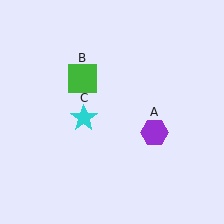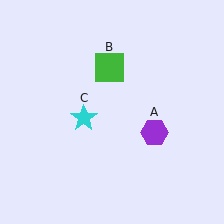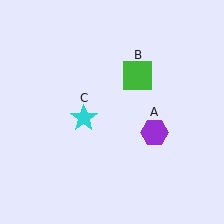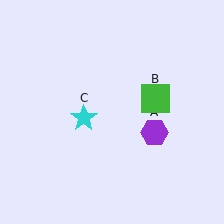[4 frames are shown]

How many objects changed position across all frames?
1 object changed position: green square (object B).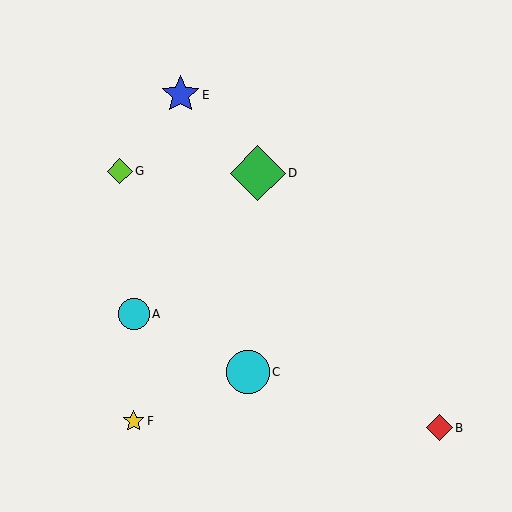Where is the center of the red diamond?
The center of the red diamond is at (439, 428).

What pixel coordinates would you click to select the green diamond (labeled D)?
Click at (258, 173) to select the green diamond D.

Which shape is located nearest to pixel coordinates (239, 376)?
The cyan circle (labeled C) at (248, 372) is nearest to that location.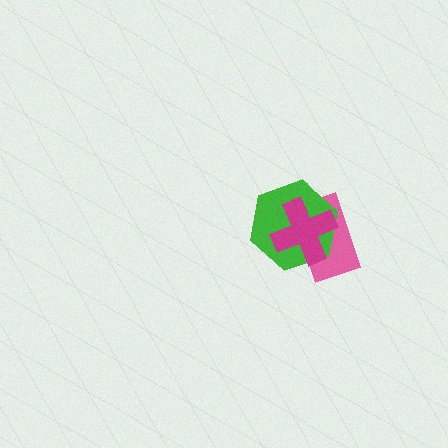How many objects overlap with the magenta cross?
2 objects overlap with the magenta cross.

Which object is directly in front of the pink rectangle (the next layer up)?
The green hexagon is directly in front of the pink rectangle.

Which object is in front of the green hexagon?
The magenta cross is in front of the green hexagon.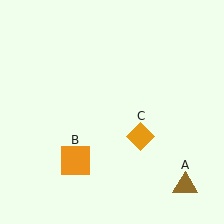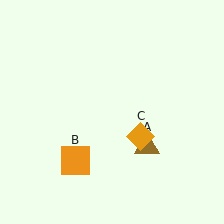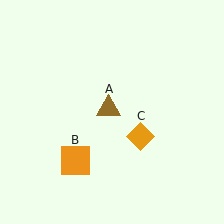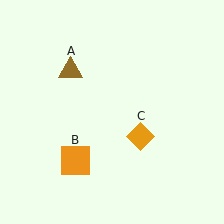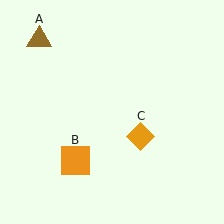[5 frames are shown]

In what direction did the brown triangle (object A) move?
The brown triangle (object A) moved up and to the left.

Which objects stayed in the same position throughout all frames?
Orange square (object B) and orange diamond (object C) remained stationary.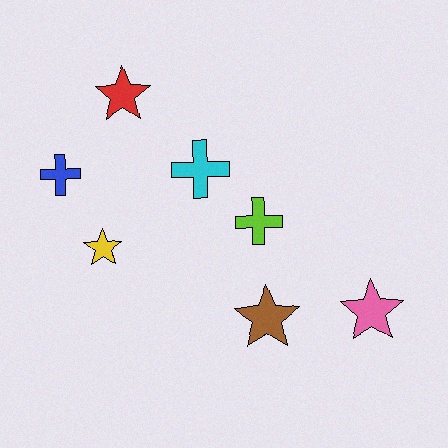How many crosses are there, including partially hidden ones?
There are 3 crosses.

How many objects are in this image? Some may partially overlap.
There are 7 objects.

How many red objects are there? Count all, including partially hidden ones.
There is 1 red object.